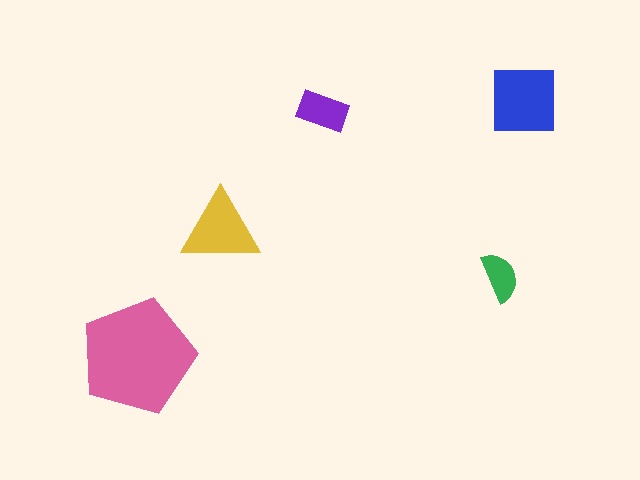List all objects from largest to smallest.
The pink pentagon, the blue square, the yellow triangle, the purple rectangle, the green semicircle.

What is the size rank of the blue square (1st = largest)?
2nd.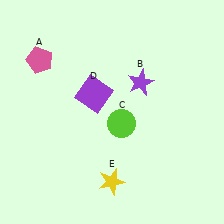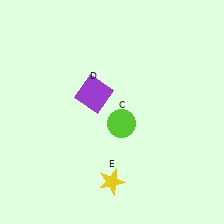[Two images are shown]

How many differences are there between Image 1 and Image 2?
There are 2 differences between the two images.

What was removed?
The pink pentagon (A), the purple star (B) were removed in Image 2.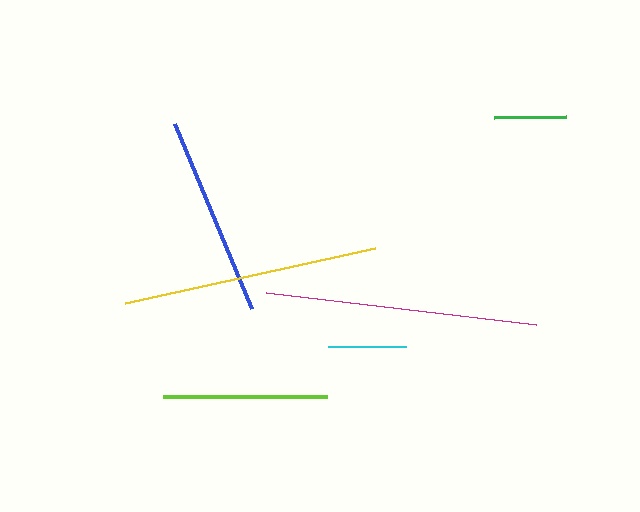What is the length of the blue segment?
The blue segment is approximately 201 pixels long.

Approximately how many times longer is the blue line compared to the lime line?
The blue line is approximately 1.2 times the length of the lime line.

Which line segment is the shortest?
The green line is the shortest at approximately 71 pixels.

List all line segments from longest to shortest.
From longest to shortest: magenta, yellow, blue, lime, cyan, green.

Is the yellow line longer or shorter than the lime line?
The yellow line is longer than the lime line.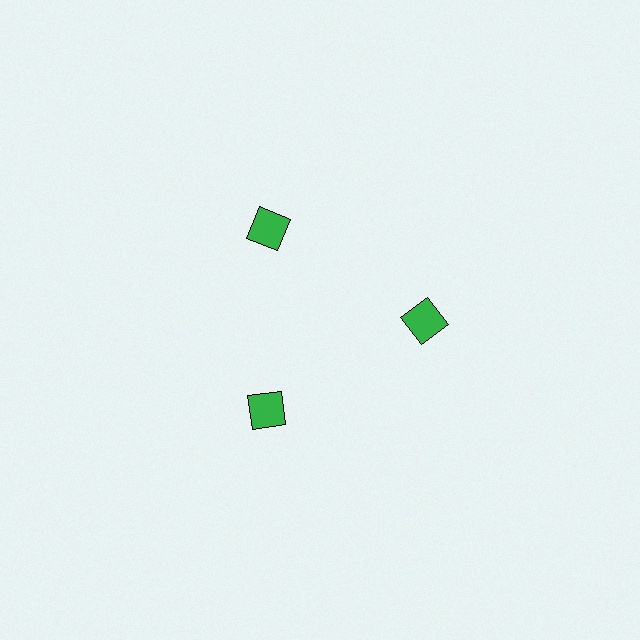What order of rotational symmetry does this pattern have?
This pattern has 3-fold rotational symmetry.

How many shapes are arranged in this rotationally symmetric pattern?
There are 3 shapes, arranged in 3 groups of 1.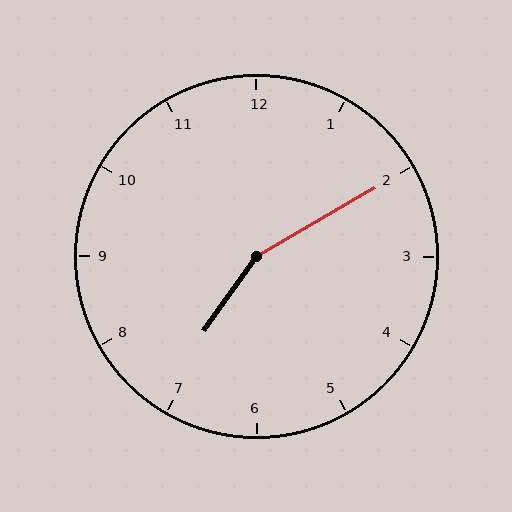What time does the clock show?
7:10.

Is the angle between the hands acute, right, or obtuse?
It is obtuse.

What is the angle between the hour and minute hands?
Approximately 155 degrees.